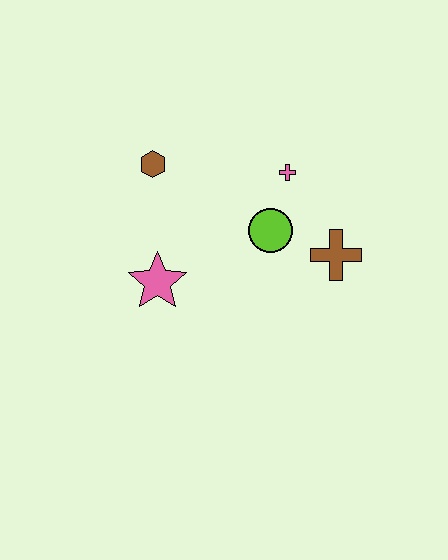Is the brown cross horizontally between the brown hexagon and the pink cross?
No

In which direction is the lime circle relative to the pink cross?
The lime circle is below the pink cross.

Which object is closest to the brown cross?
The lime circle is closest to the brown cross.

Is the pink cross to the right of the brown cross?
No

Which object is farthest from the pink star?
The brown cross is farthest from the pink star.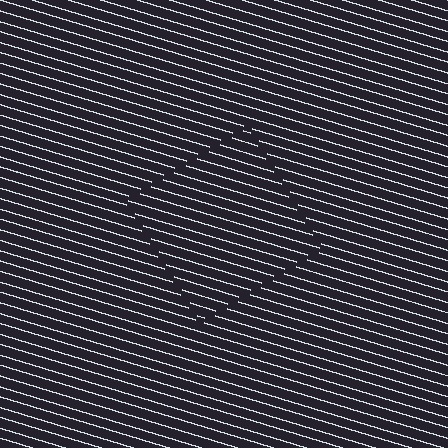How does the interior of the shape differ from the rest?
The interior of the shape contains the same grating, shifted by half a period — the contour is defined by the phase discontinuity where line-ends from the inner and outer gratings abut.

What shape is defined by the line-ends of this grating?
An illusory square. The interior of the shape contains the same grating, shifted by half a period — the contour is defined by the phase discontinuity where line-ends from the inner and outer gratings abut.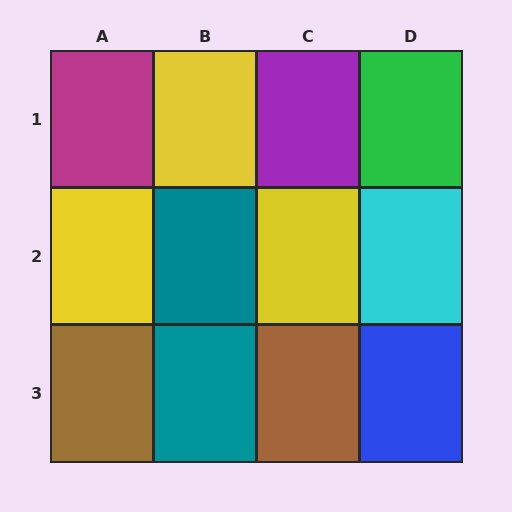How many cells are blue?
1 cell is blue.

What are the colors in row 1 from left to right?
Magenta, yellow, purple, green.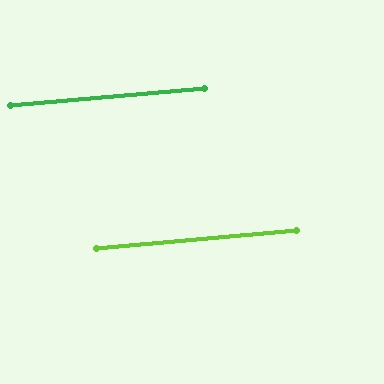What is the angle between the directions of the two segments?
Approximately 0 degrees.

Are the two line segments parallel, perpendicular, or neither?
Parallel — their directions differ by only 0.1°.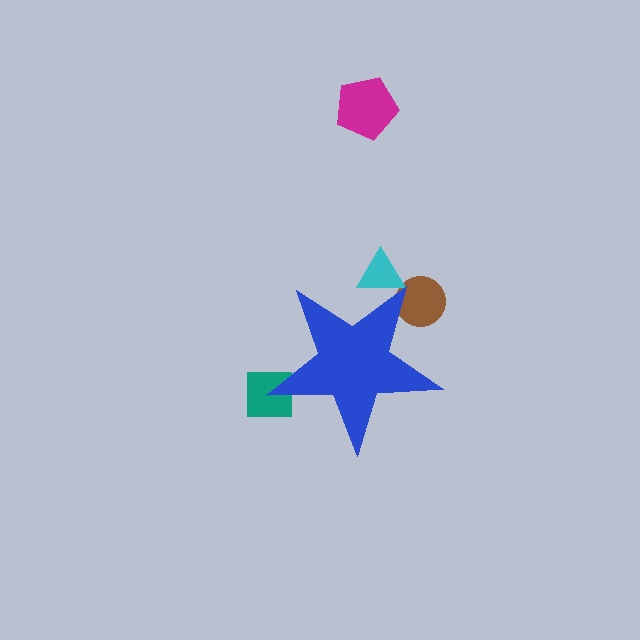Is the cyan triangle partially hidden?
Yes, the cyan triangle is partially hidden behind the blue star.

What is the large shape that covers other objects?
A blue star.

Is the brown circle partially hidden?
Yes, the brown circle is partially hidden behind the blue star.